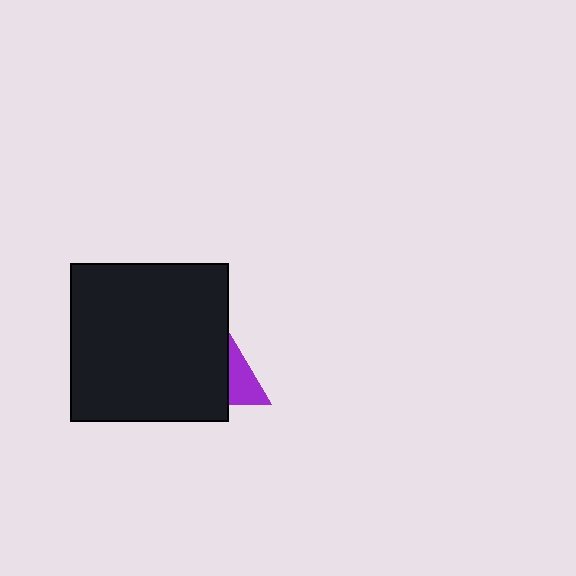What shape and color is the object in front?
The object in front is a black square.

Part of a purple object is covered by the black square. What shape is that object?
It is a triangle.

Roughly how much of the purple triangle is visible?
A small part of it is visible (roughly 37%).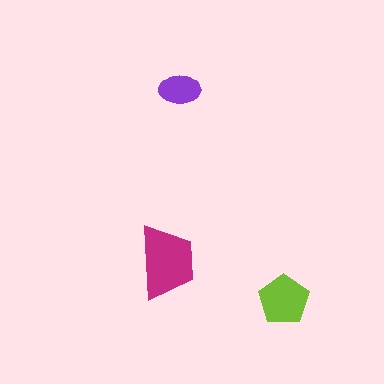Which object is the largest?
The magenta trapezoid.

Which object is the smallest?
The purple ellipse.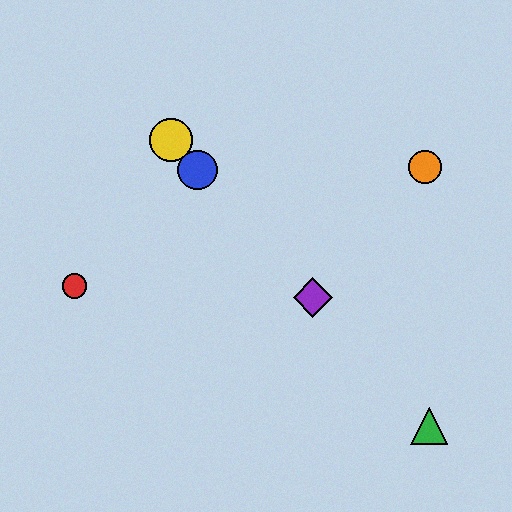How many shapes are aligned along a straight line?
4 shapes (the blue circle, the green triangle, the yellow circle, the purple diamond) are aligned along a straight line.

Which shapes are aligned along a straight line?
The blue circle, the green triangle, the yellow circle, the purple diamond are aligned along a straight line.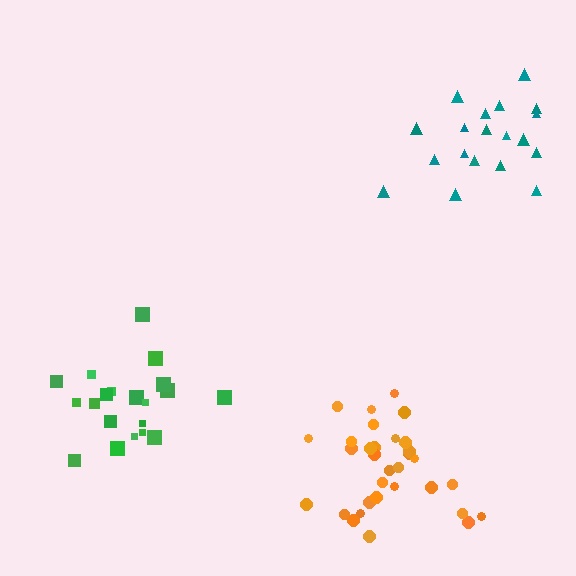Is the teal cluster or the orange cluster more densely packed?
Orange.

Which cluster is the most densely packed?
Orange.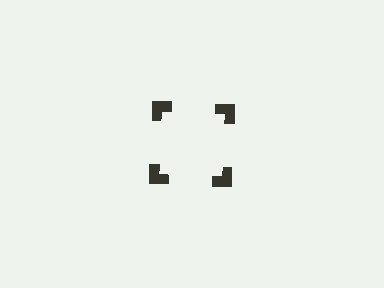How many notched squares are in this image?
There are 4 — one at each vertex of the illusory square.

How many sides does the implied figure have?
4 sides.